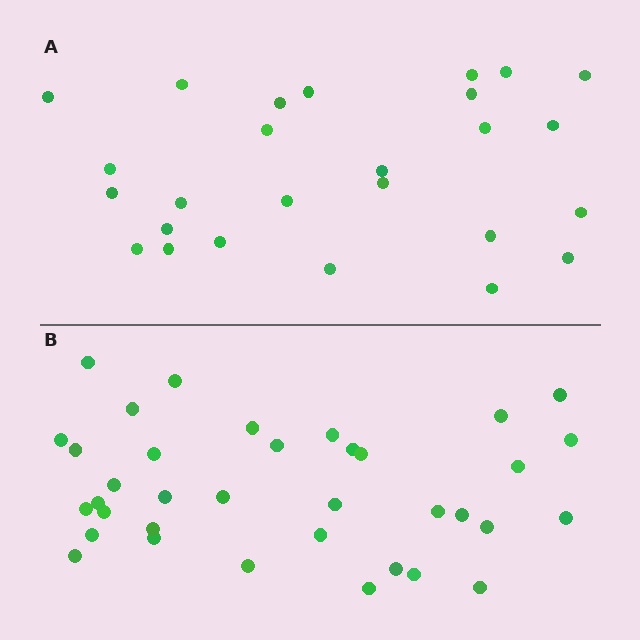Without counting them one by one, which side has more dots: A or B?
Region B (the bottom region) has more dots.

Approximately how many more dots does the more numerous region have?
Region B has roughly 10 or so more dots than region A.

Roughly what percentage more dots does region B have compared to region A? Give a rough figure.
About 40% more.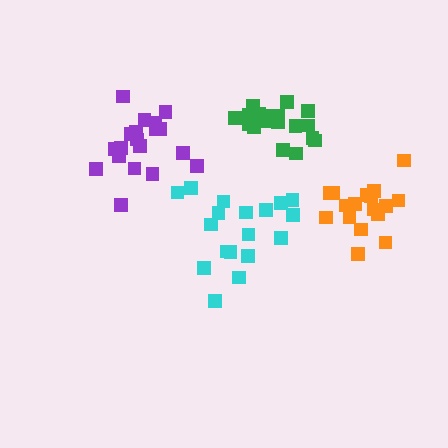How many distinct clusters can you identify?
There are 4 distinct clusters.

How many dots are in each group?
Group 1: 18 dots, Group 2: 19 dots, Group 3: 18 dots, Group 4: 17 dots (72 total).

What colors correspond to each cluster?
The clusters are colored: cyan, purple, green, orange.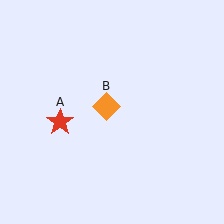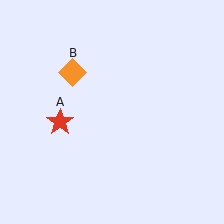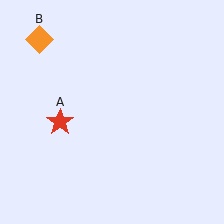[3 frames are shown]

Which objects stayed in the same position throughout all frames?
Red star (object A) remained stationary.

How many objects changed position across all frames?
1 object changed position: orange diamond (object B).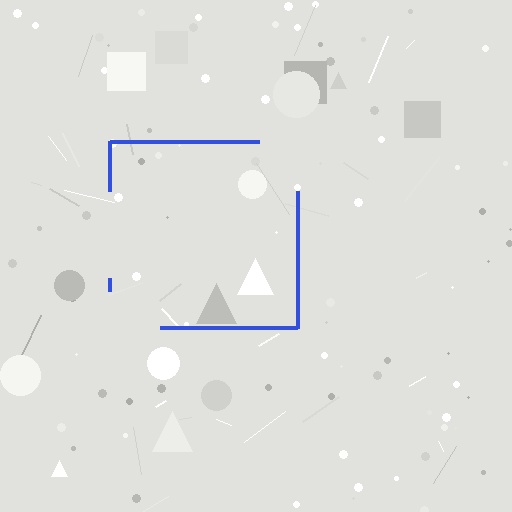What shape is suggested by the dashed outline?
The dashed outline suggests a square.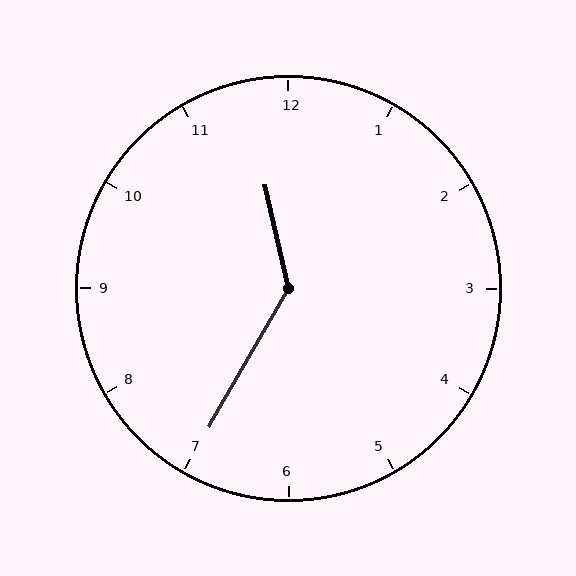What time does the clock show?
11:35.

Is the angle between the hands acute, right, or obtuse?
It is obtuse.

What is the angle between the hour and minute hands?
Approximately 138 degrees.